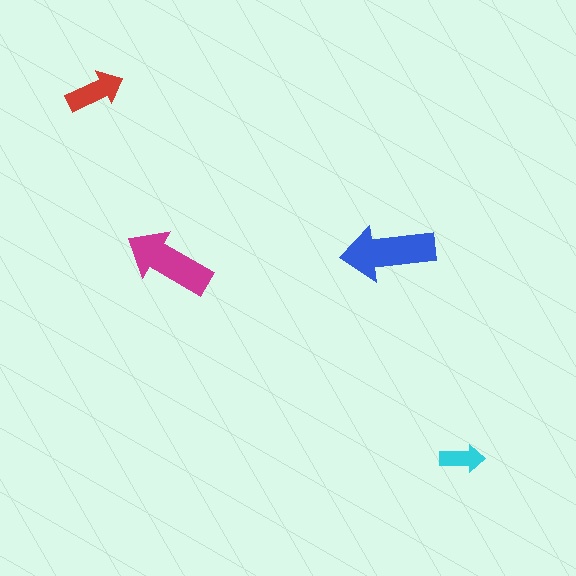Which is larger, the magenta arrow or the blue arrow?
The blue one.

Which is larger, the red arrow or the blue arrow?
The blue one.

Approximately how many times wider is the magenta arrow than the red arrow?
About 1.5 times wider.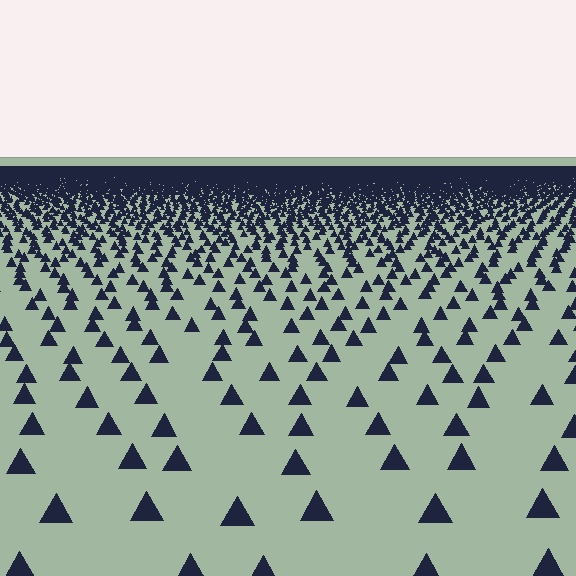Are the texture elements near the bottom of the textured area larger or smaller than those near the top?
Larger. Near the bottom, elements are closer to the viewer and appear at a bigger on-screen size.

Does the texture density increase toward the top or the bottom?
Density increases toward the top.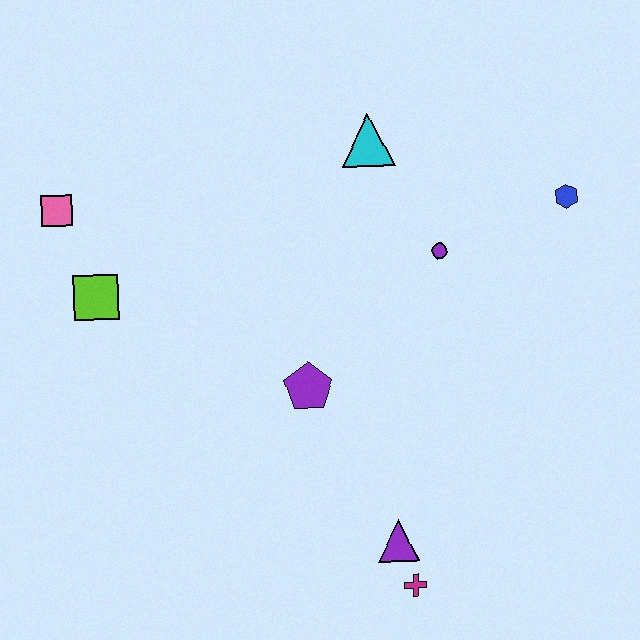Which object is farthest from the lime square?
The blue hexagon is farthest from the lime square.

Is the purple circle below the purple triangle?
No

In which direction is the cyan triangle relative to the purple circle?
The cyan triangle is above the purple circle.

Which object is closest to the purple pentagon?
The purple triangle is closest to the purple pentagon.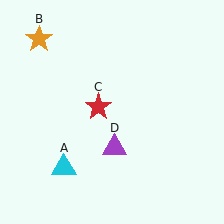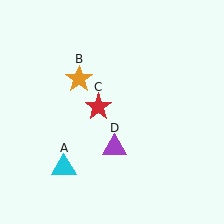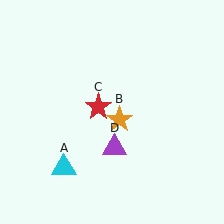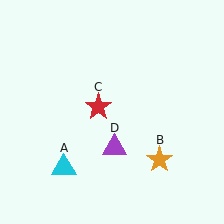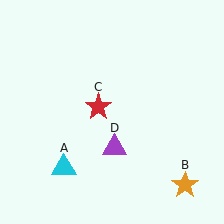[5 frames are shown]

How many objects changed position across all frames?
1 object changed position: orange star (object B).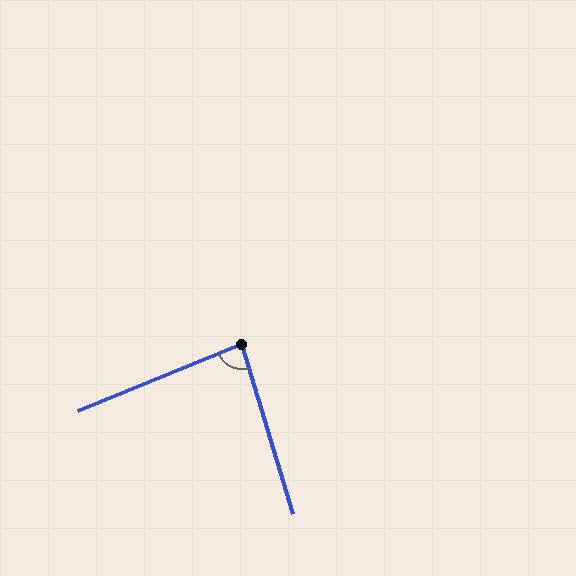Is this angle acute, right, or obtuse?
It is acute.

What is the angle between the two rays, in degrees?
Approximately 84 degrees.